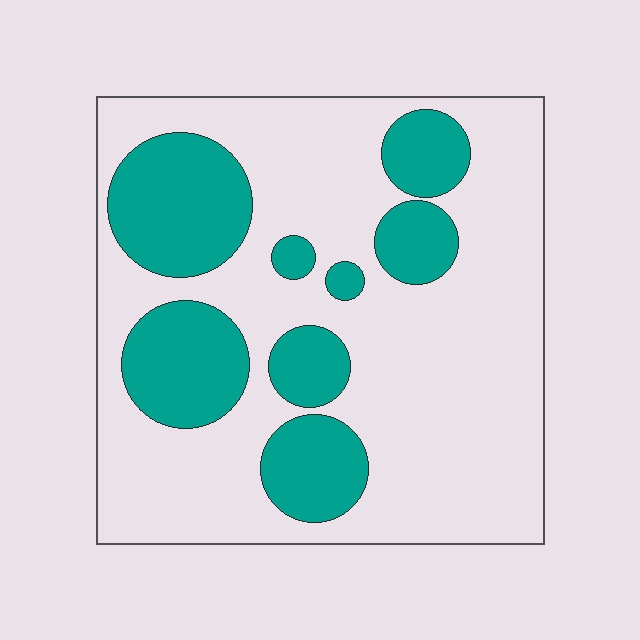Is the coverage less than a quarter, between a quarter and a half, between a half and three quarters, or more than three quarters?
Between a quarter and a half.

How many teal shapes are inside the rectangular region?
8.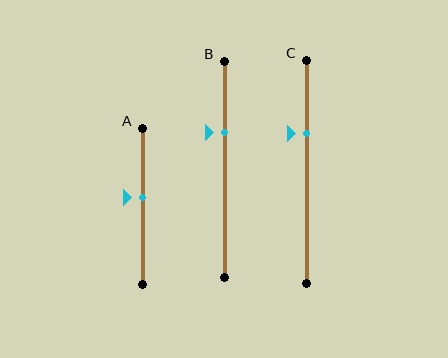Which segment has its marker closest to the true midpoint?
Segment A has its marker closest to the true midpoint.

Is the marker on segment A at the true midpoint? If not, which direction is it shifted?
No, the marker on segment A is shifted upward by about 6% of the segment length.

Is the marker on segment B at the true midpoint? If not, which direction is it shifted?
No, the marker on segment B is shifted upward by about 17% of the segment length.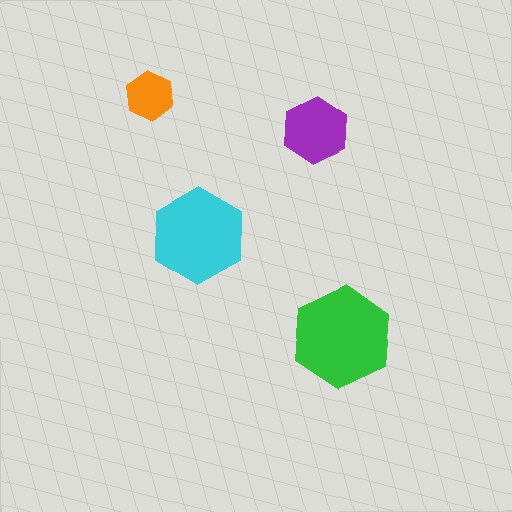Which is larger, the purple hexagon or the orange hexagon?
The purple one.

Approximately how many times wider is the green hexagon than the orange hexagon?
About 2 times wider.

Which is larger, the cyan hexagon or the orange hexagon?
The cyan one.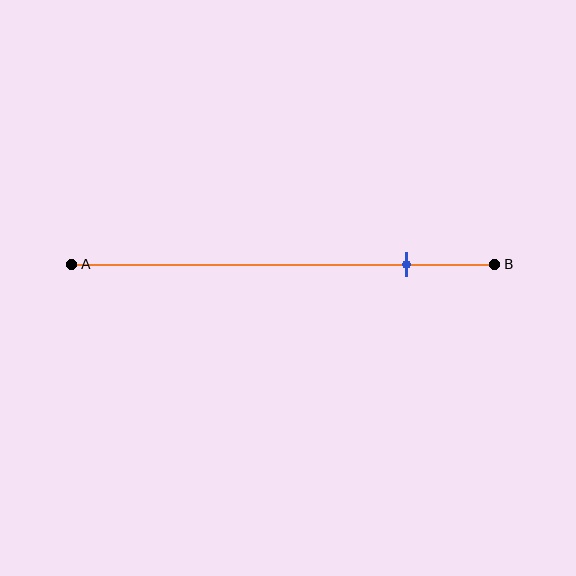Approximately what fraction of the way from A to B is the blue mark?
The blue mark is approximately 80% of the way from A to B.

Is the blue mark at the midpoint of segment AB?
No, the mark is at about 80% from A, not at the 50% midpoint.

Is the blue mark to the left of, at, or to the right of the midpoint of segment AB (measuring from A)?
The blue mark is to the right of the midpoint of segment AB.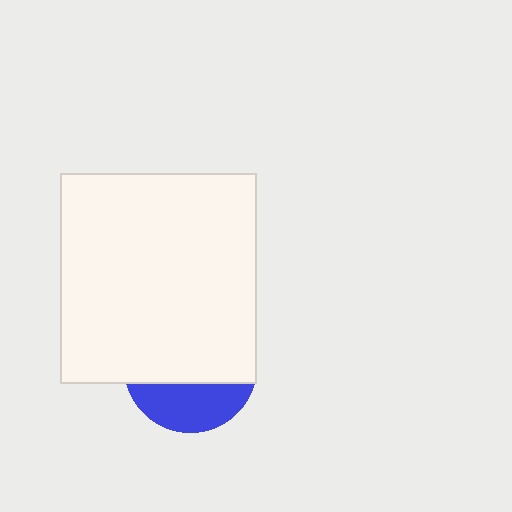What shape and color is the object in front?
The object in front is a white rectangle.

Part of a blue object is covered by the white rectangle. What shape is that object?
It is a circle.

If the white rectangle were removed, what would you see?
You would see the complete blue circle.